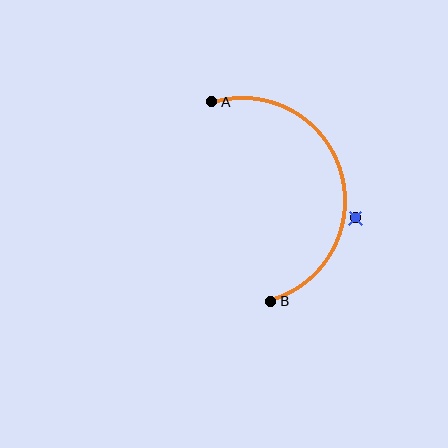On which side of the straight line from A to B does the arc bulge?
The arc bulges to the right of the straight line connecting A and B.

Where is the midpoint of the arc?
The arc midpoint is the point on the curve farthest from the straight line joining A and B. It sits to the right of that line.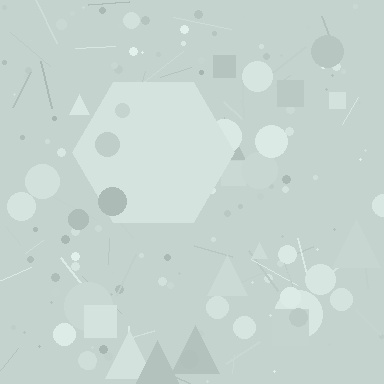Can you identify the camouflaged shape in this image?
The camouflaged shape is a hexagon.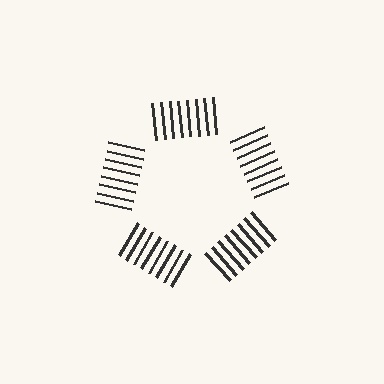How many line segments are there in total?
40 — 8 along each of the 5 edges.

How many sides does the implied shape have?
5 sides — the line-ends trace a pentagon.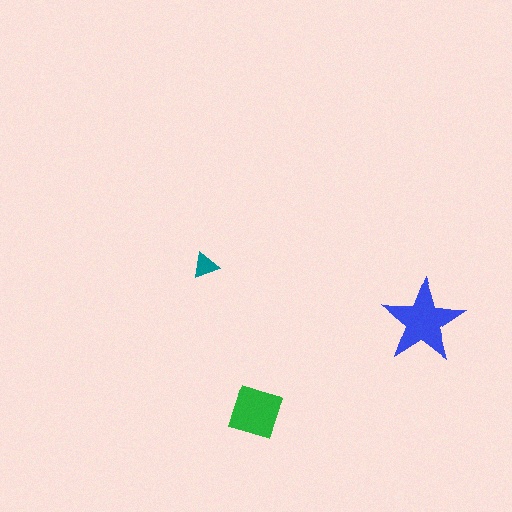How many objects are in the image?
There are 3 objects in the image.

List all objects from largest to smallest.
The blue star, the green diamond, the teal triangle.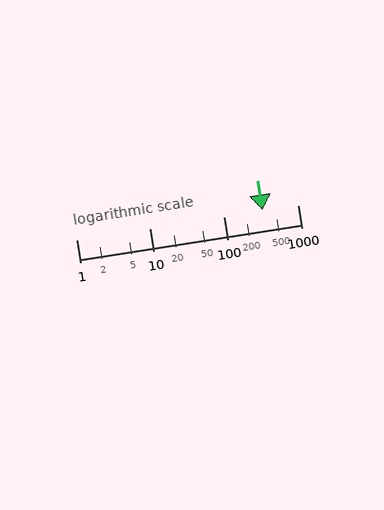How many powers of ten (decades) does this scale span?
The scale spans 3 decades, from 1 to 1000.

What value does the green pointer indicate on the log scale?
The pointer indicates approximately 330.